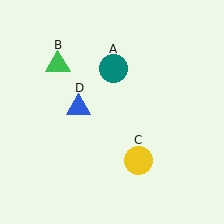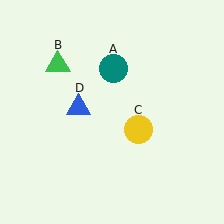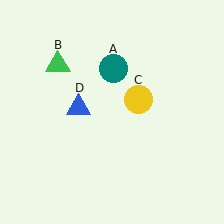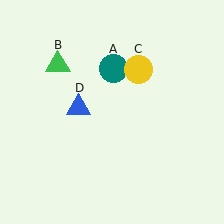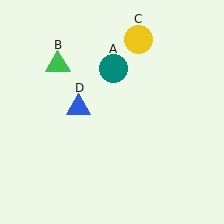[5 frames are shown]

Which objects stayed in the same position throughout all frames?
Teal circle (object A) and green triangle (object B) and blue triangle (object D) remained stationary.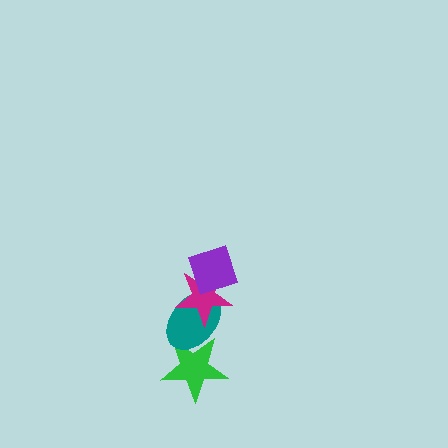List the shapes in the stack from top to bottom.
From top to bottom: the purple diamond, the magenta star, the teal ellipse, the green star.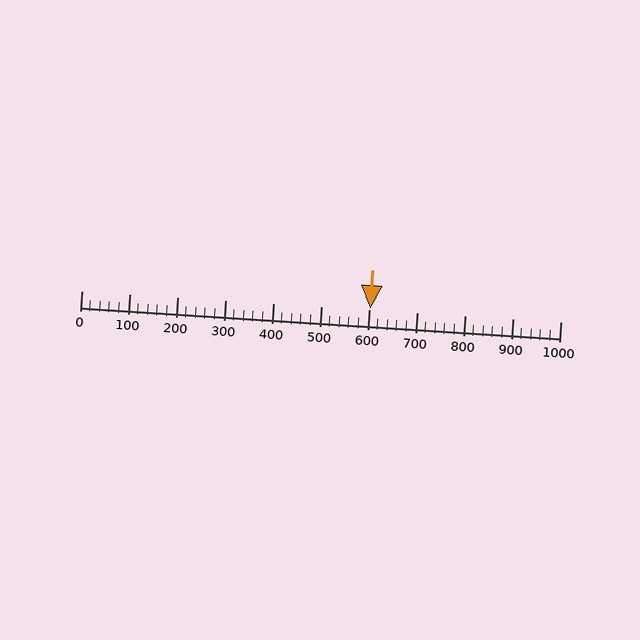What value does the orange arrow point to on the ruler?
The orange arrow points to approximately 603.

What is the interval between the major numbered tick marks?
The major tick marks are spaced 100 units apart.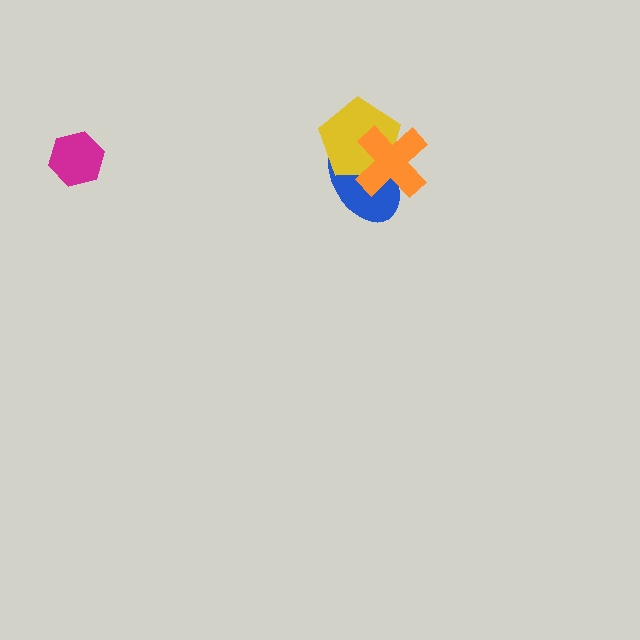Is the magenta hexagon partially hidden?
No, no other shape covers it.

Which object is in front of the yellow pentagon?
The orange cross is in front of the yellow pentagon.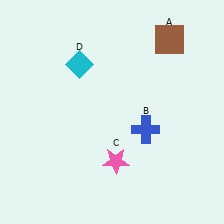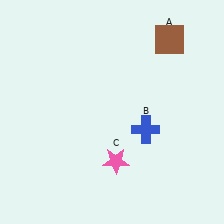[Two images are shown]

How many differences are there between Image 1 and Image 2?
There is 1 difference between the two images.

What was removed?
The cyan diamond (D) was removed in Image 2.